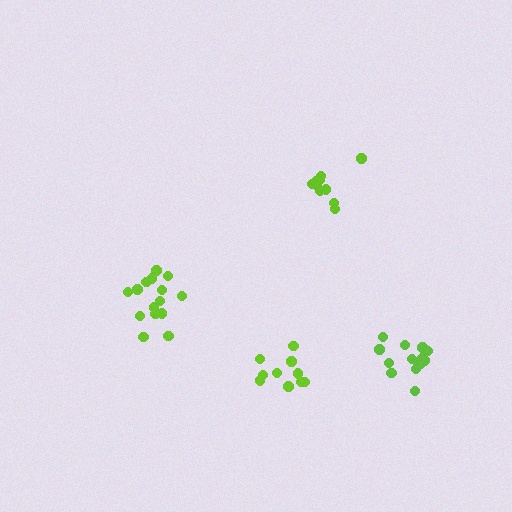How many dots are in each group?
Group 1: 10 dots, Group 2: 10 dots, Group 3: 15 dots, Group 4: 14 dots (49 total).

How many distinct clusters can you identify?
There are 4 distinct clusters.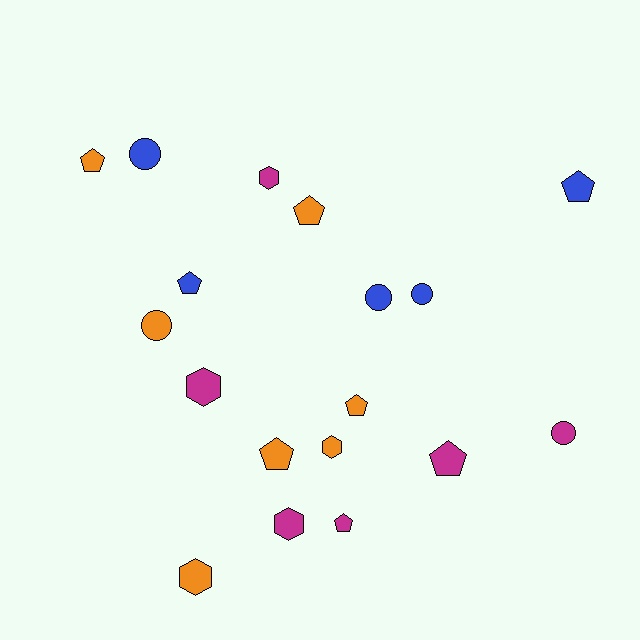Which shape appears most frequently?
Pentagon, with 8 objects.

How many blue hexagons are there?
There are no blue hexagons.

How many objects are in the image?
There are 18 objects.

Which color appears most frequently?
Orange, with 7 objects.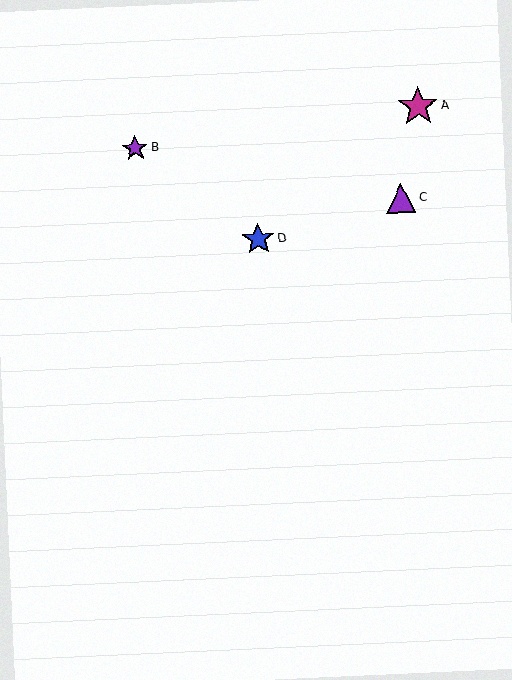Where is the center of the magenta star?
The center of the magenta star is at (418, 107).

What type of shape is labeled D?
Shape D is a blue star.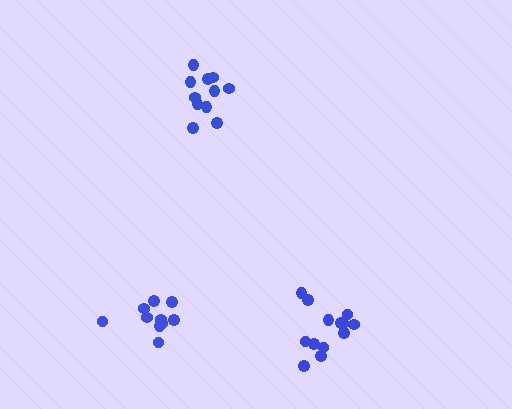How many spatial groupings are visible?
There are 3 spatial groupings.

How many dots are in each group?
Group 1: 11 dots, Group 2: 10 dots, Group 3: 13 dots (34 total).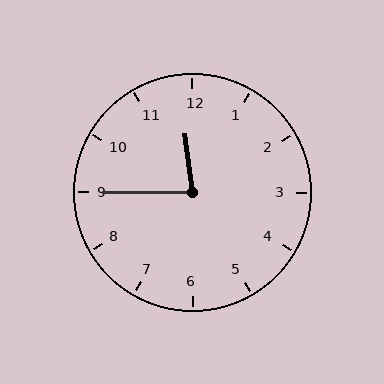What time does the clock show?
11:45.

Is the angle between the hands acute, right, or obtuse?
It is acute.